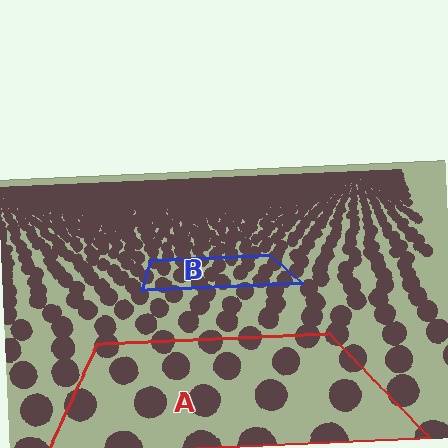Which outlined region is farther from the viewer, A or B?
Region B is farther from the viewer — the texture elements inside it appear smaller and more densely packed.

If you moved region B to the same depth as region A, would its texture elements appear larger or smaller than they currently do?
They would appear larger. At a closer depth, the same texture elements are projected at a bigger on-screen size.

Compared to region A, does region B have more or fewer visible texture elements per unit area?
Region B has more texture elements per unit area — they are packed more densely because it is farther away.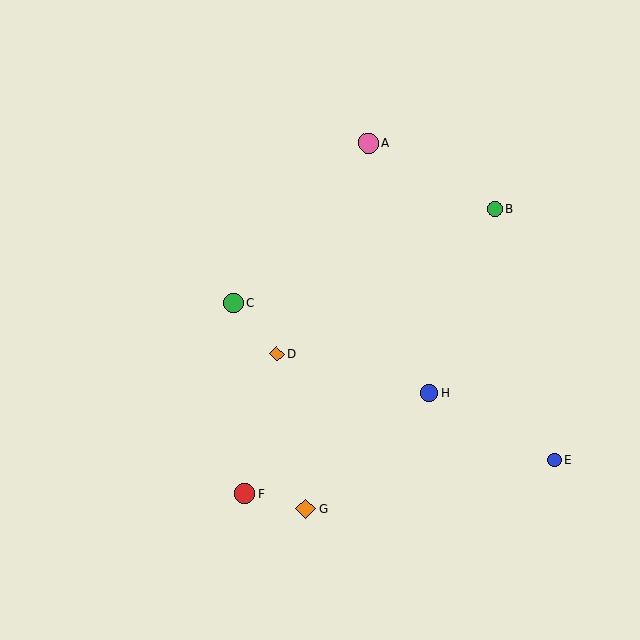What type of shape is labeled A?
Shape A is a pink circle.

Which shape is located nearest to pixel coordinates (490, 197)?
The green circle (labeled B) at (495, 209) is nearest to that location.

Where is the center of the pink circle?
The center of the pink circle is at (368, 143).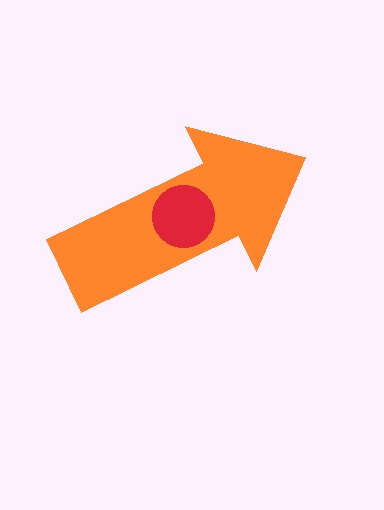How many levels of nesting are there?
2.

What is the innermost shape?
The red circle.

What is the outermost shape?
The orange arrow.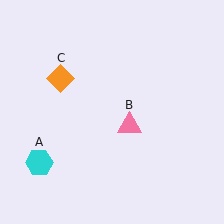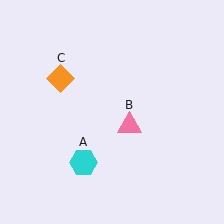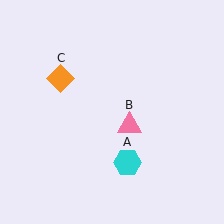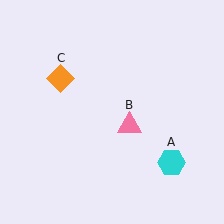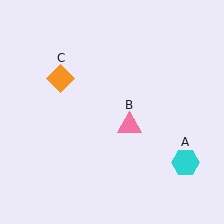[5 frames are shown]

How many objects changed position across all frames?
1 object changed position: cyan hexagon (object A).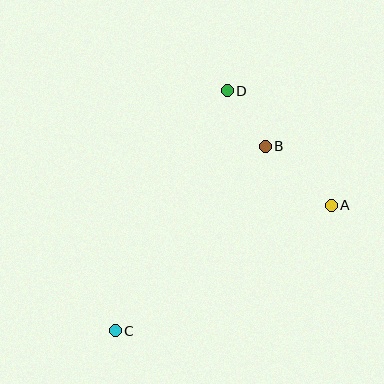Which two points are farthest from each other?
Points C and D are farthest from each other.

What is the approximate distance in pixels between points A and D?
The distance between A and D is approximately 154 pixels.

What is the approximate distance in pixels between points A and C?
The distance between A and C is approximately 250 pixels.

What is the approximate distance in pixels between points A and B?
The distance between A and B is approximately 88 pixels.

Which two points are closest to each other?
Points B and D are closest to each other.